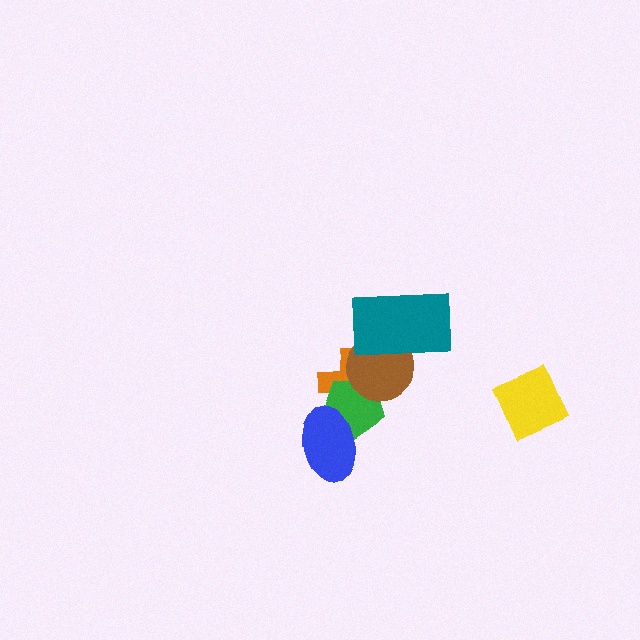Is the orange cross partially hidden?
Yes, it is partially covered by another shape.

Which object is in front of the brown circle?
The teal rectangle is in front of the brown circle.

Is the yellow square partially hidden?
No, no other shape covers it.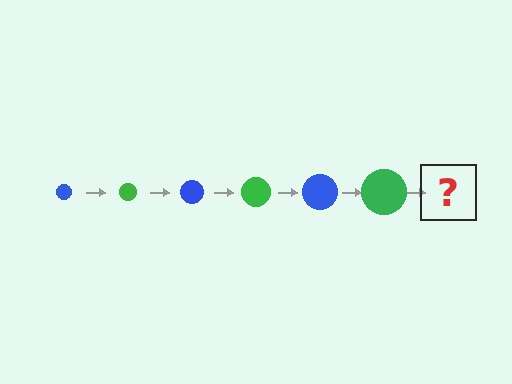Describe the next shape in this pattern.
It should be a blue circle, larger than the previous one.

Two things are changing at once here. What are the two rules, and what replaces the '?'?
The two rules are that the circle grows larger each step and the color cycles through blue and green. The '?' should be a blue circle, larger than the previous one.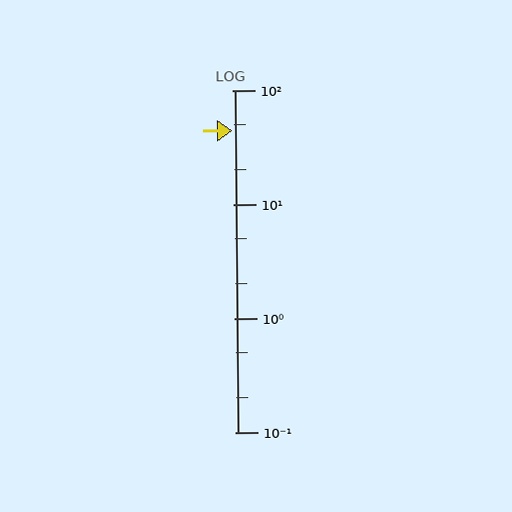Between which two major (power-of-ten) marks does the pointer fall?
The pointer is between 10 and 100.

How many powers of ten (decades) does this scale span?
The scale spans 3 decades, from 0.1 to 100.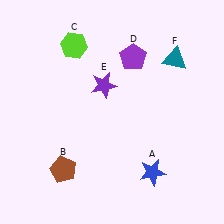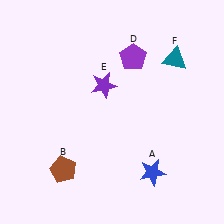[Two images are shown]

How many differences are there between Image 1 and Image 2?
There is 1 difference between the two images.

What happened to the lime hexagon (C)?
The lime hexagon (C) was removed in Image 2. It was in the top-left area of Image 1.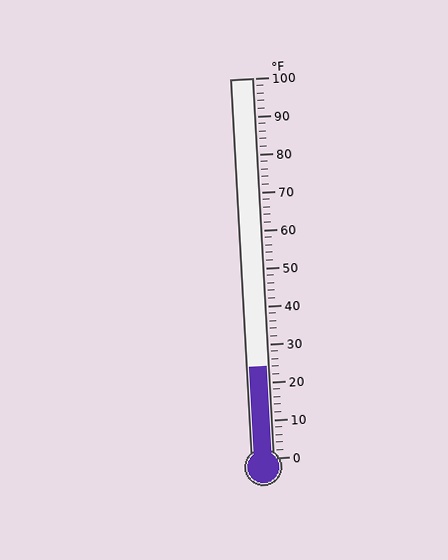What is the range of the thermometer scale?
The thermometer scale ranges from 0°F to 100°F.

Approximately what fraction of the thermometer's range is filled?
The thermometer is filled to approximately 25% of its range.